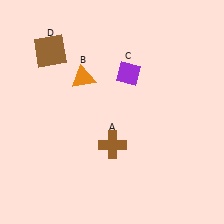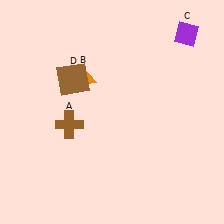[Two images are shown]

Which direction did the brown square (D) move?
The brown square (D) moved down.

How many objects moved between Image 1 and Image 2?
3 objects moved between the two images.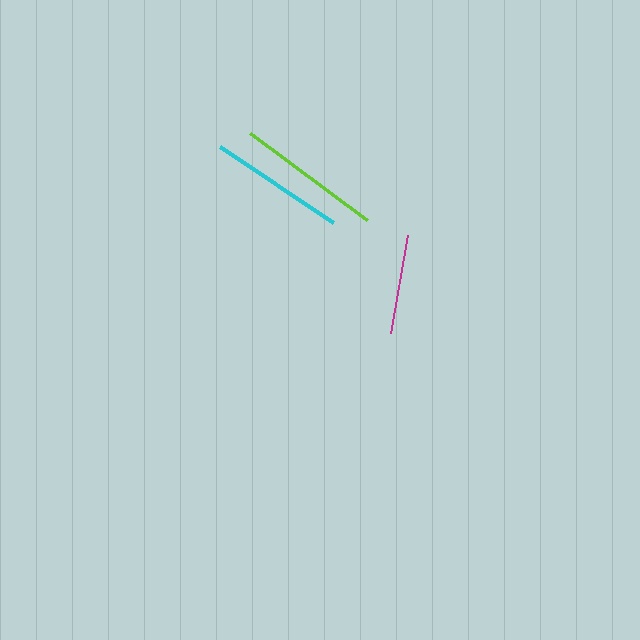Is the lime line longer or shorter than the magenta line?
The lime line is longer than the magenta line.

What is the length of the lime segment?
The lime segment is approximately 145 pixels long.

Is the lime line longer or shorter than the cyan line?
The lime line is longer than the cyan line.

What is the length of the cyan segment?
The cyan segment is approximately 136 pixels long.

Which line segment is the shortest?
The magenta line is the shortest at approximately 99 pixels.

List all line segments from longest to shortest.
From longest to shortest: lime, cyan, magenta.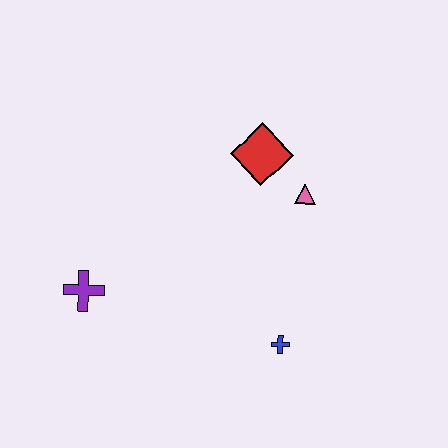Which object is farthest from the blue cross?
The purple cross is farthest from the blue cross.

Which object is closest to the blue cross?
The pink triangle is closest to the blue cross.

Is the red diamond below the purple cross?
No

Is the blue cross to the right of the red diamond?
Yes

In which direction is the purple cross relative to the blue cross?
The purple cross is to the left of the blue cross.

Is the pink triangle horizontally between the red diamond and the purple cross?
No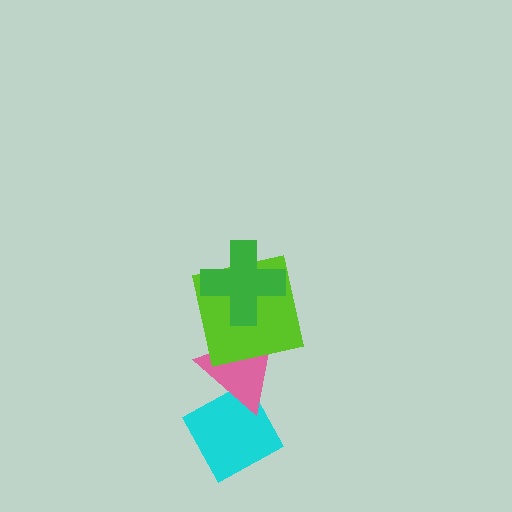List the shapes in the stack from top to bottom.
From top to bottom: the green cross, the lime square, the pink triangle, the cyan diamond.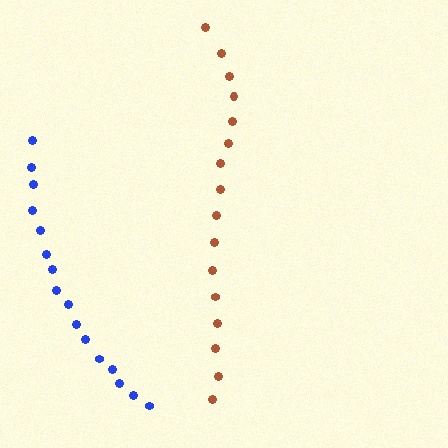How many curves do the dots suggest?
There are 2 distinct paths.